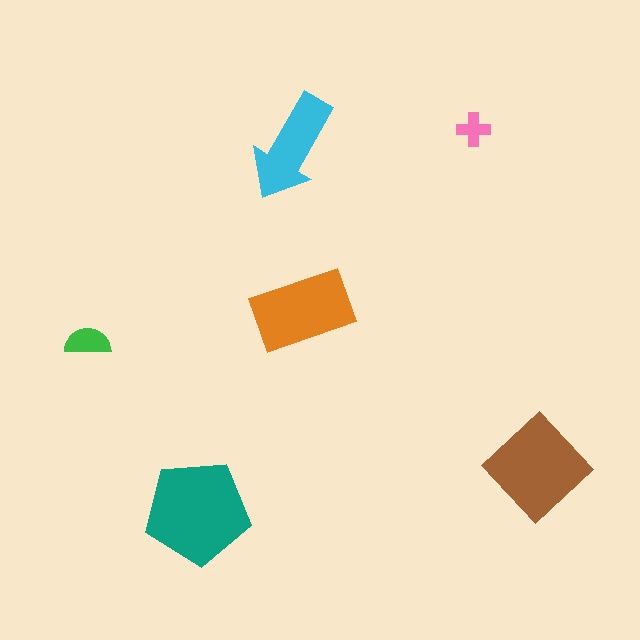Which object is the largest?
The teal pentagon.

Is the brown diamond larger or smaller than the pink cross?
Larger.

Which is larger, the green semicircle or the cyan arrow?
The cyan arrow.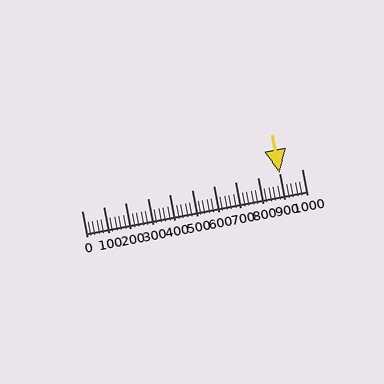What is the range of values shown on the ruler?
The ruler shows values from 0 to 1000.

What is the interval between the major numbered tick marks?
The major tick marks are spaced 100 units apart.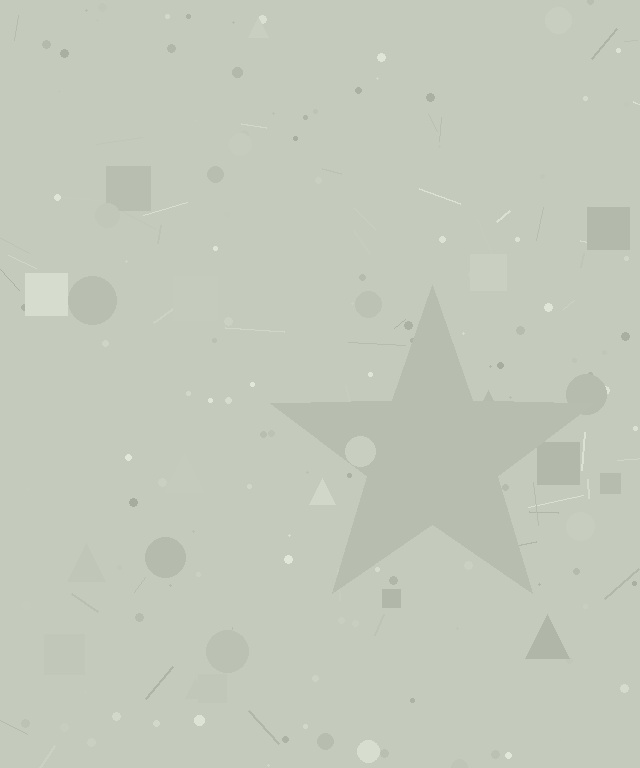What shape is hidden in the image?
A star is hidden in the image.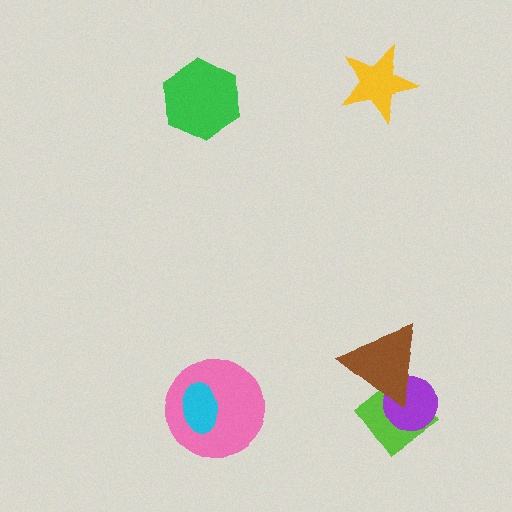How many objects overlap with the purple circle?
2 objects overlap with the purple circle.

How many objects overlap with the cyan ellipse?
1 object overlaps with the cyan ellipse.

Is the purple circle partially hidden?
Yes, it is partially covered by another shape.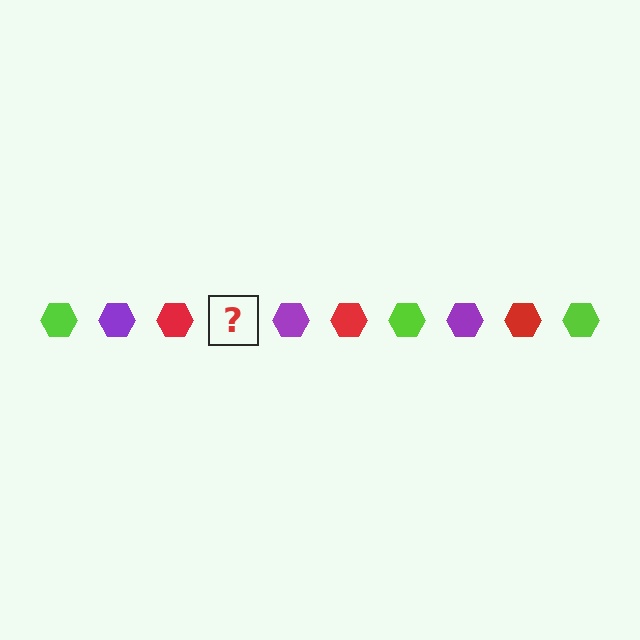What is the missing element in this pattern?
The missing element is a lime hexagon.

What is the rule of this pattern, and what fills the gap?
The rule is that the pattern cycles through lime, purple, red hexagons. The gap should be filled with a lime hexagon.